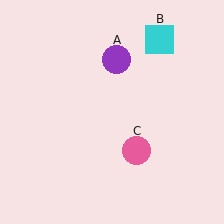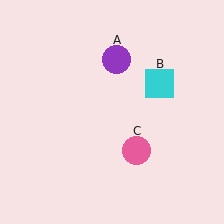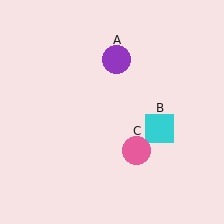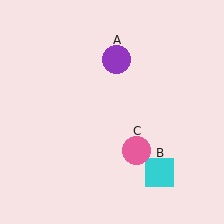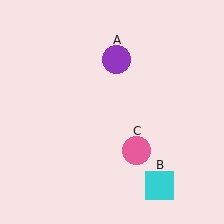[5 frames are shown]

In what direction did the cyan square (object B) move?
The cyan square (object B) moved down.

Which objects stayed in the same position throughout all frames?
Purple circle (object A) and pink circle (object C) remained stationary.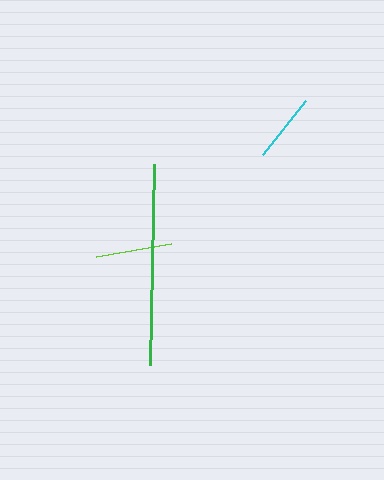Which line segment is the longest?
The green line is the longest at approximately 201 pixels.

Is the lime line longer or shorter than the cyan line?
The lime line is longer than the cyan line.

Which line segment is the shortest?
The cyan line is the shortest at approximately 69 pixels.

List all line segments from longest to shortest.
From longest to shortest: green, lime, cyan.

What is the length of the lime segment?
The lime segment is approximately 76 pixels long.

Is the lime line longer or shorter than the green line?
The green line is longer than the lime line.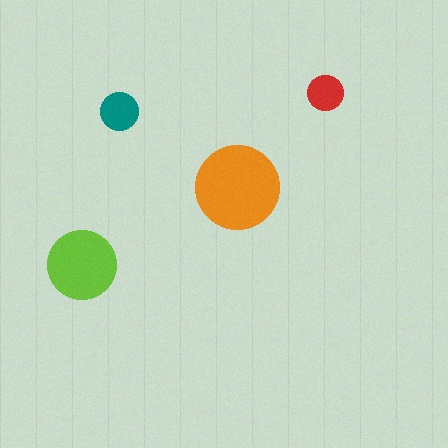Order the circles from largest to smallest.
the orange one, the lime one, the teal one, the red one.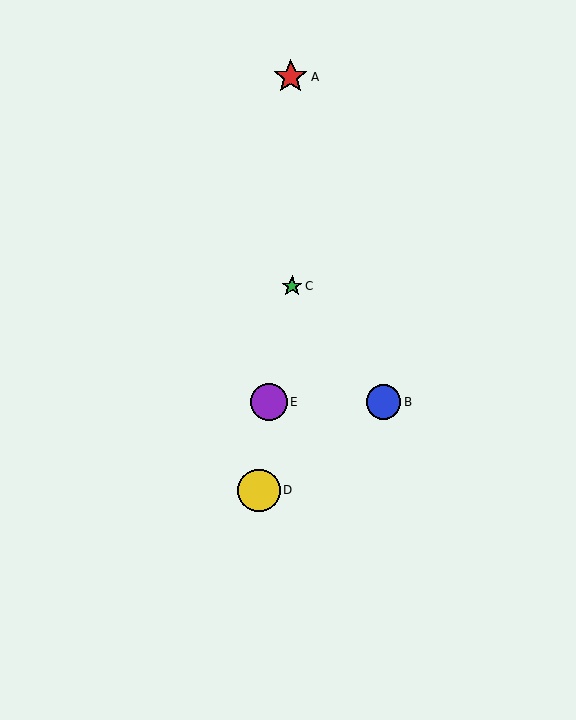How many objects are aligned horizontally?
2 objects (B, E) are aligned horizontally.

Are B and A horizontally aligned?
No, B is at y≈402 and A is at y≈77.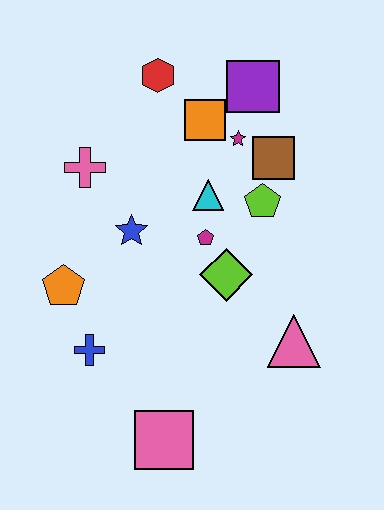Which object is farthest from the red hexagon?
The pink square is farthest from the red hexagon.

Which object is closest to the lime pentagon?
The brown square is closest to the lime pentagon.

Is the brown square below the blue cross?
No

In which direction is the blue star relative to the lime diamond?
The blue star is to the left of the lime diamond.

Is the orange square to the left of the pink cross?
No